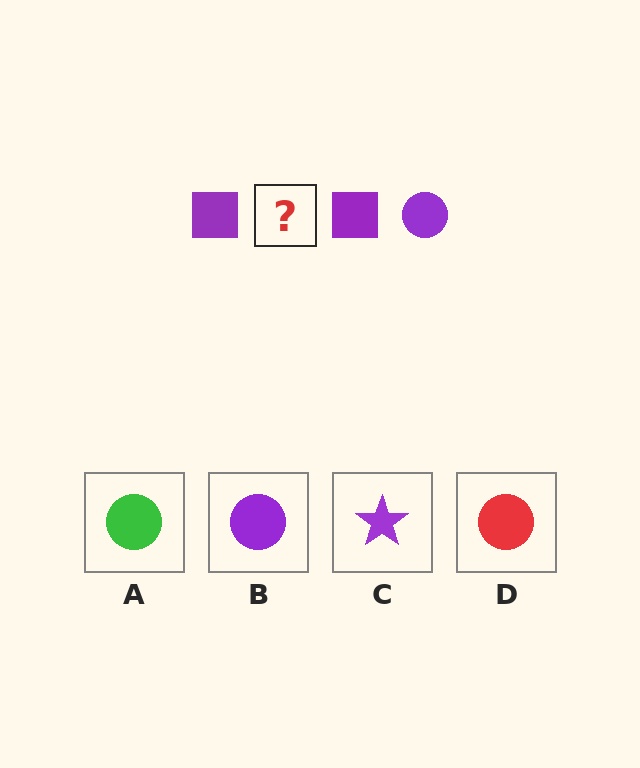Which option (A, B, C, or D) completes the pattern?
B.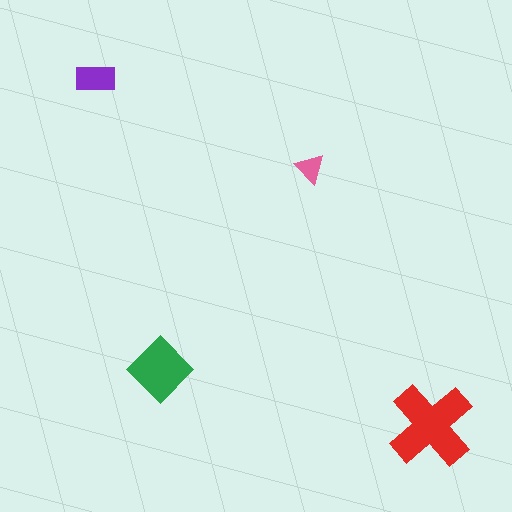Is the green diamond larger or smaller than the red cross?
Smaller.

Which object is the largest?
The red cross.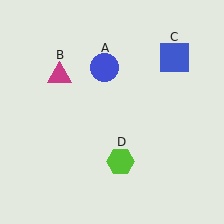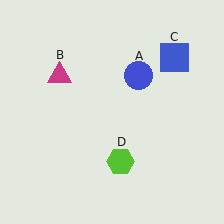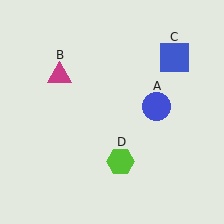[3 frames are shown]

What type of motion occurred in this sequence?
The blue circle (object A) rotated clockwise around the center of the scene.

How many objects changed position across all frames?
1 object changed position: blue circle (object A).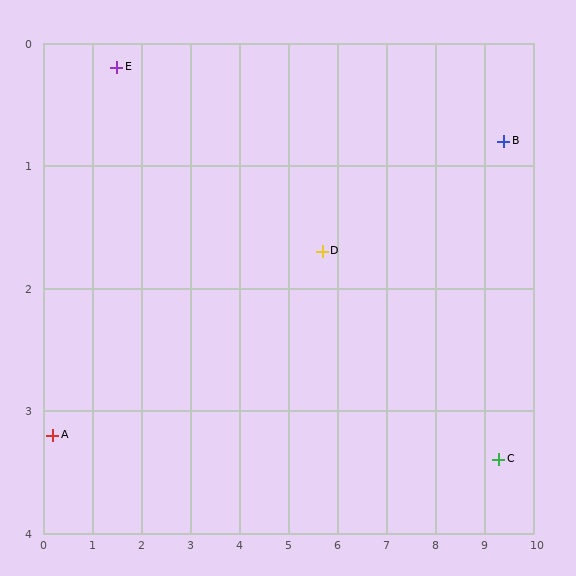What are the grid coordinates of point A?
Point A is at approximately (0.2, 3.2).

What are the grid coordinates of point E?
Point E is at approximately (1.5, 0.2).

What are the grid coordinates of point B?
Point B is at approximately (9.4, 0.8).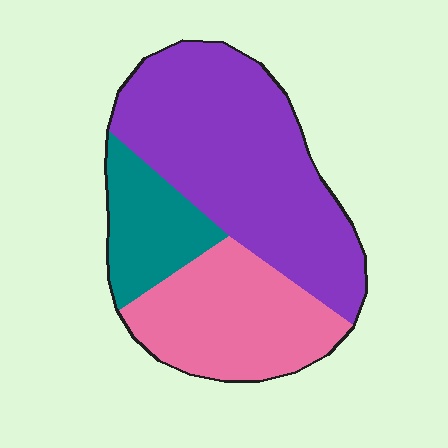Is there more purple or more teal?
Purple.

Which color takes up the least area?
Teal, at roughly 15%.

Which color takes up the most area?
Purple, at roughly 55%.